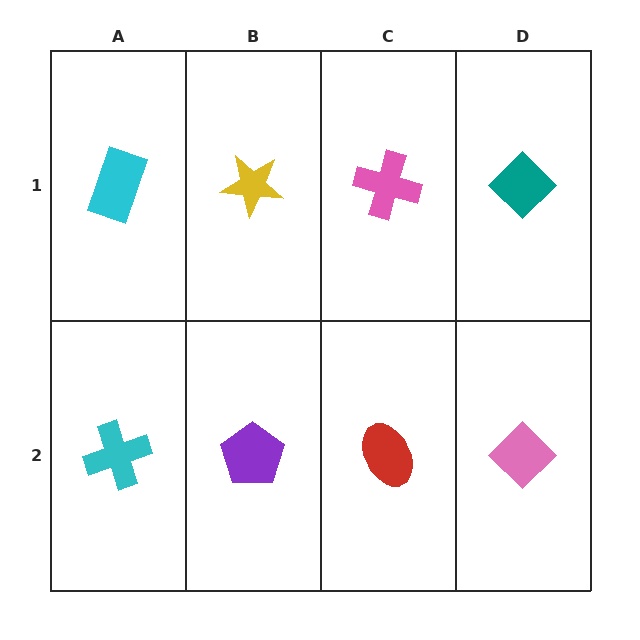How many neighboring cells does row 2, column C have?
3.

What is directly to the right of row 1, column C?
A teal diamond.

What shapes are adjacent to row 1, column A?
A cyan cross (row 2, column A), a yellow star (row 1, column B).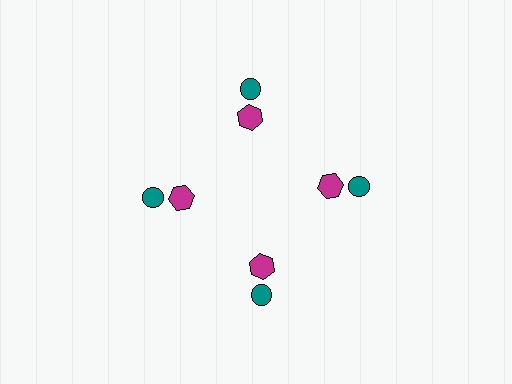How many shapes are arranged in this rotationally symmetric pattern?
There are 8 shapes, arranged in 4 groups of 2.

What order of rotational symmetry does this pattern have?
This pattern has 4-fold rotational symmetry.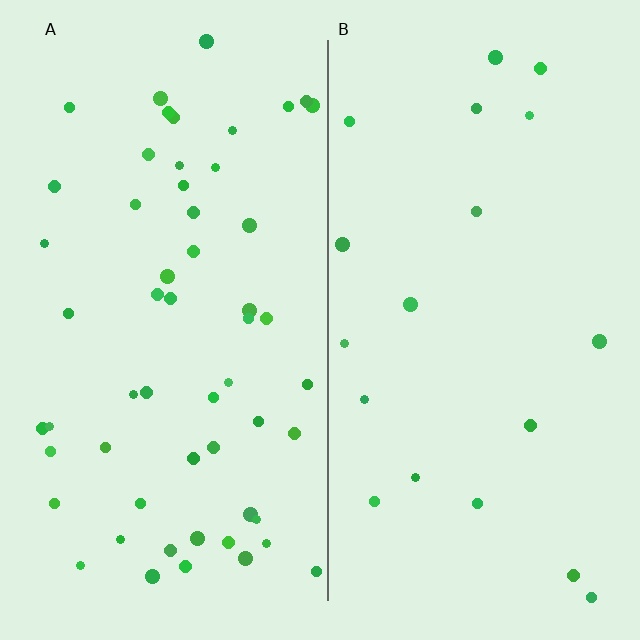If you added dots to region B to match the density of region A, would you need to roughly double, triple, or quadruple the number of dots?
Approximately triple.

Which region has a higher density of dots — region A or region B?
A (the left).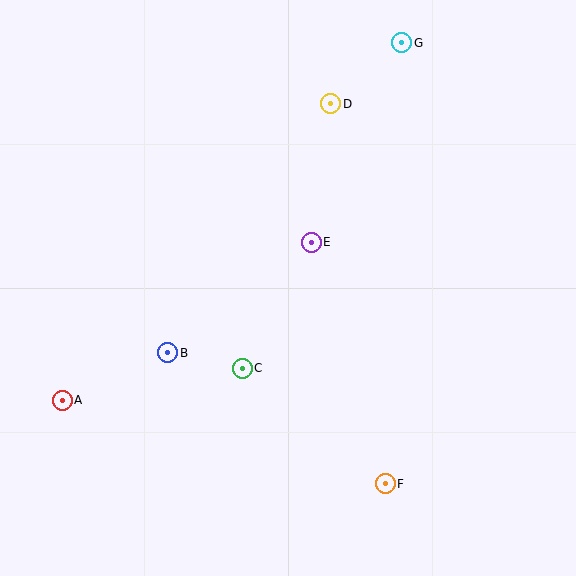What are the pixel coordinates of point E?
Point E is at (311, 242).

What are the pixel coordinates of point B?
Point B is at (168, 353).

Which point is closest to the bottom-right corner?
Point F is closest to the bottom-right corner.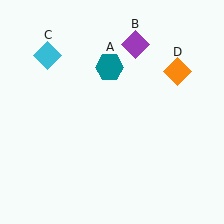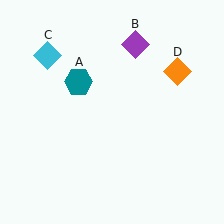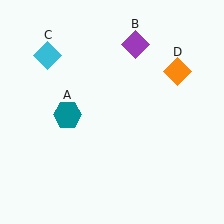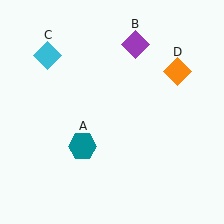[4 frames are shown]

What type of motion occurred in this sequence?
The teal hexagon (object A) rotated counterclockwise around the center of the scene.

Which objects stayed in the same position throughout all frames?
Purple diamond (object B) and cyan diamond (object C) and orange diamond (object D) remained stationary.